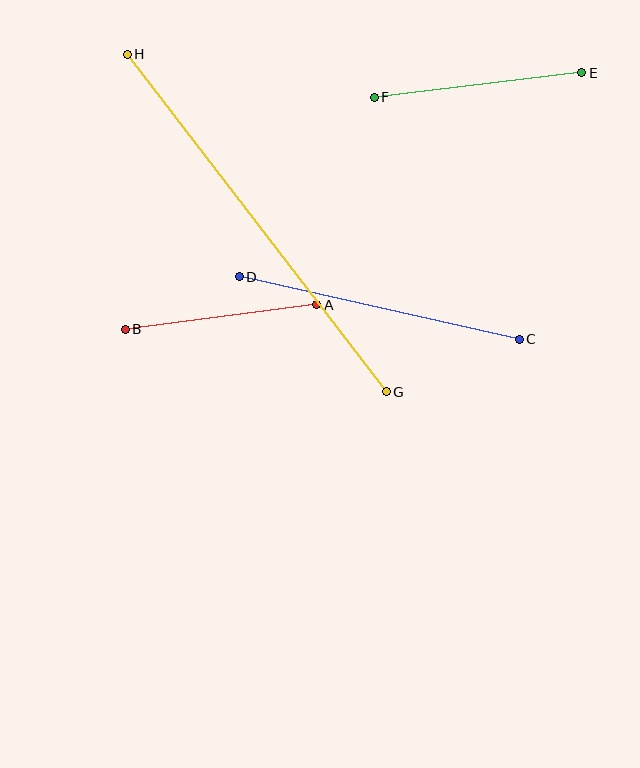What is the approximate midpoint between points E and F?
The midpoint is at approximately (478, 85) pixels.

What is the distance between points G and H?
The distance is approximately 426 pixels.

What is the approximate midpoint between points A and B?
The midpoint is at approximately (221, 317) pixels.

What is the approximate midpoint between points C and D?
The midpoint is at approximately (379, 308) pixels.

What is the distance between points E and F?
The distance is approximately 209 pixels.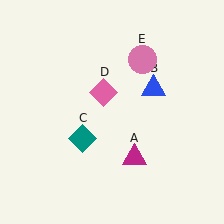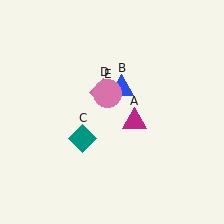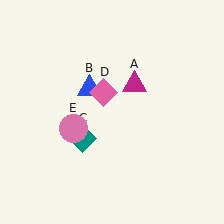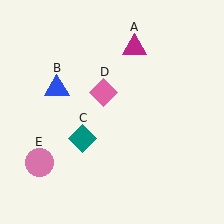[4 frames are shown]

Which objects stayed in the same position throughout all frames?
Teal diamond (object C) and pink diamond (object D) remained stationary.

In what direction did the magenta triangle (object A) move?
The magenta triangle (object A) moved up.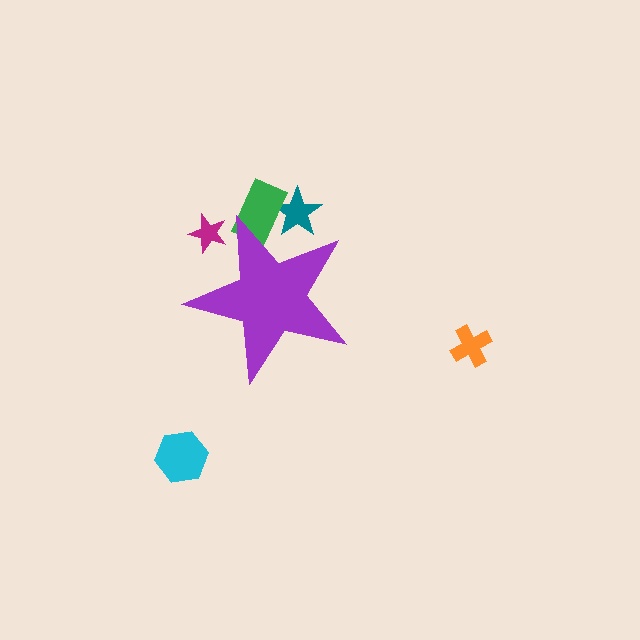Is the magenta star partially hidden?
Yes, the magenta star is partially hidden behind the purple star.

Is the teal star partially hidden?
Yes, the teal star is partially hidden behind the purple star.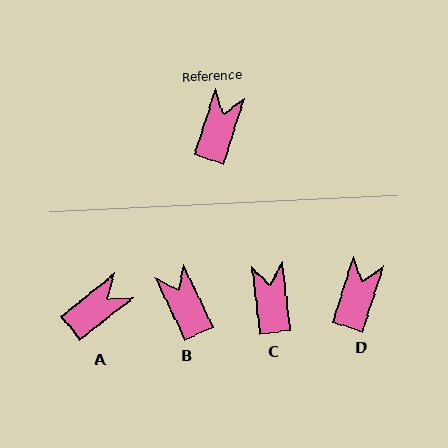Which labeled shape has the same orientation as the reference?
D.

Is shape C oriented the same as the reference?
No, it is off by about 25 degrees.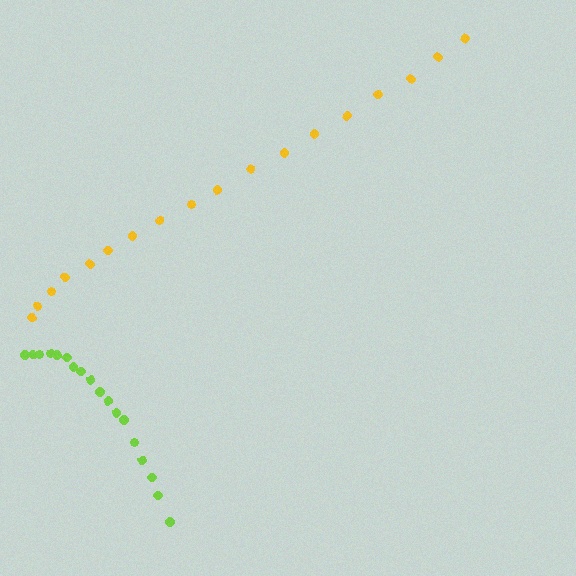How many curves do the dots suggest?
There are 2 distinct paths.